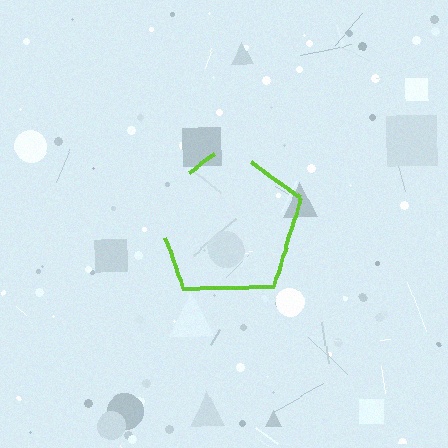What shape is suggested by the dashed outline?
The dashed outline suggests a pentagon.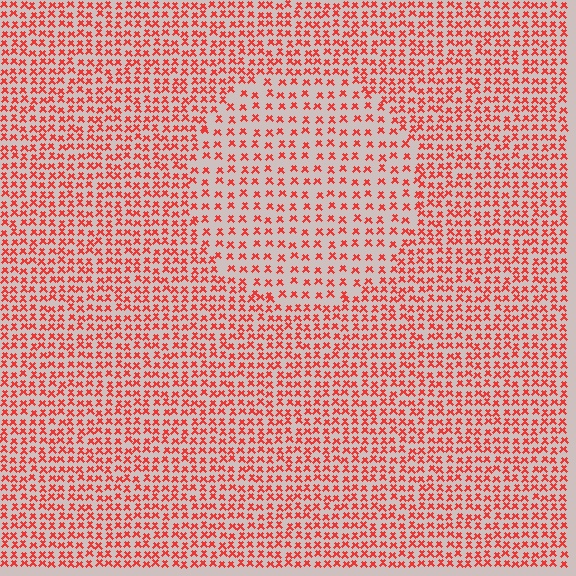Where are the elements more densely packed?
The elements are more densely packed outside the circle boundary.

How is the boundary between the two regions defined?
The boundary is defined by a change in element density (approximately 1.7x ratio). All elements are the same color, size, and shape.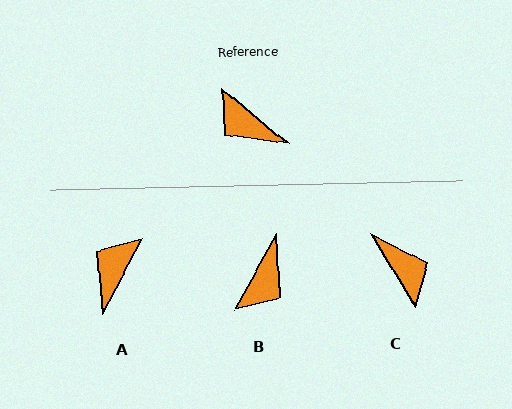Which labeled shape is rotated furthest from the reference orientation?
C, about 161 degrees away.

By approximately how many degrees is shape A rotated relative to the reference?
Approximately 77 degrees clockwise.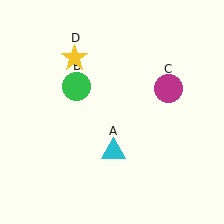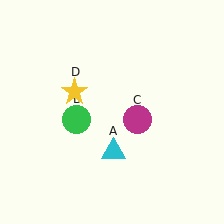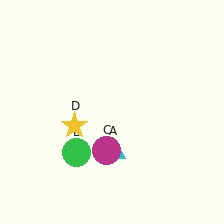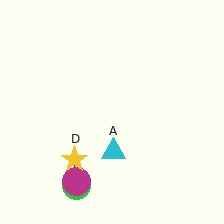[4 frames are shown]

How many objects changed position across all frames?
3 objects changed position: green circle (object B), magenta circle (object C), yellow star (object D).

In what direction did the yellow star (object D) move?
The yellow star (object D) moved down.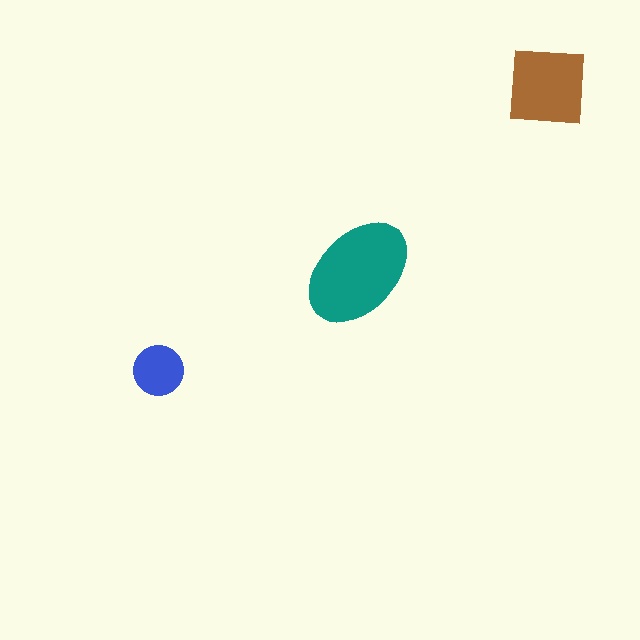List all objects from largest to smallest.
The teal ellipse, the brown square, the blue circle.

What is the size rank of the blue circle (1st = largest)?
3rd.